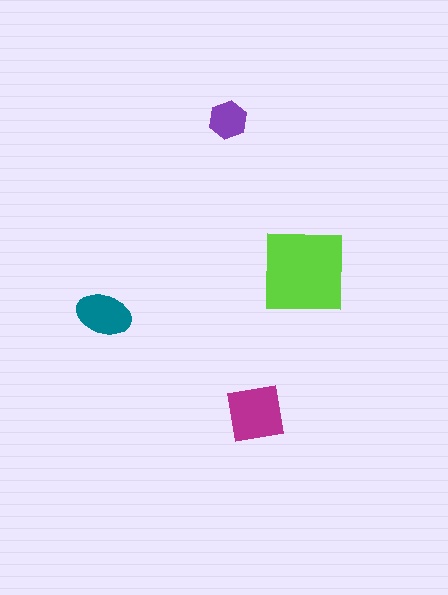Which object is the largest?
The lime square.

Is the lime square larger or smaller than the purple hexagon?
Larger.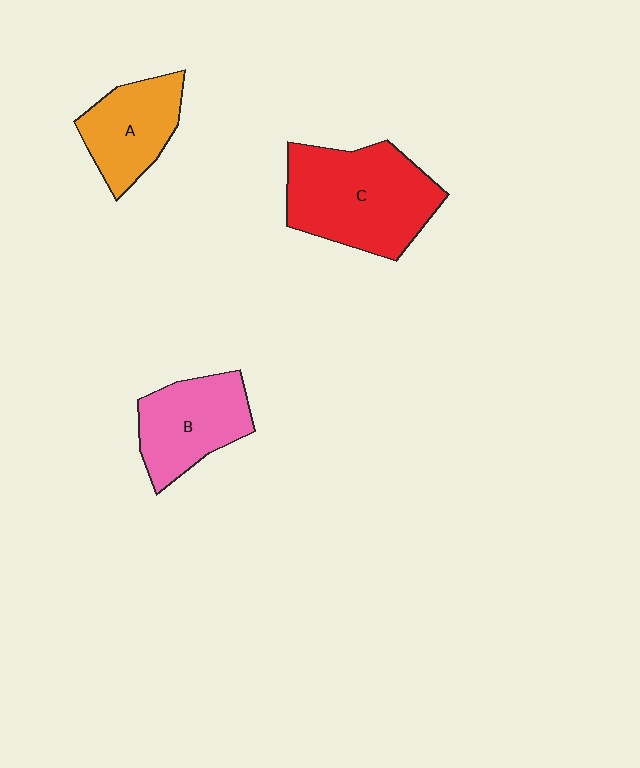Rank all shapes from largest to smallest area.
From largest to smallest: C (red), B (pink), A (orange).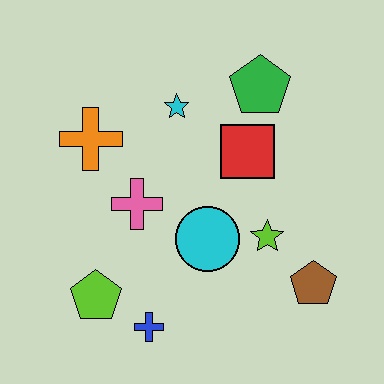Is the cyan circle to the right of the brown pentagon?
No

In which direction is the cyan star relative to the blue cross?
The cyan star is above the blue cross.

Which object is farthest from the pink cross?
The brown pentagon is farthest from the pink cross.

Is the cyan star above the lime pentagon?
Yes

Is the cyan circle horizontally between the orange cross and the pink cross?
No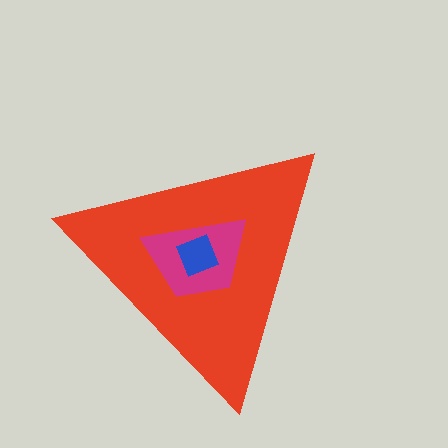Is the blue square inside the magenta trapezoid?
Yes.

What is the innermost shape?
The blue square.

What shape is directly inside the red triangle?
The magenta trapezoid.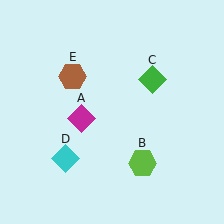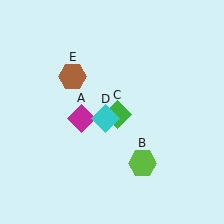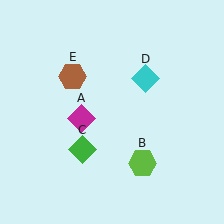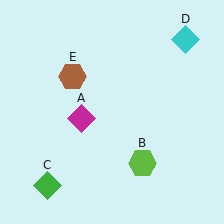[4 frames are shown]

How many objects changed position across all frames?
2 objects changed position: green diamond (object C), cyan diamond (object D).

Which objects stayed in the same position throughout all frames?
Magenta diamond (object A) and lime hexagon (object B) and brown hexagon (object E) remained stationary.